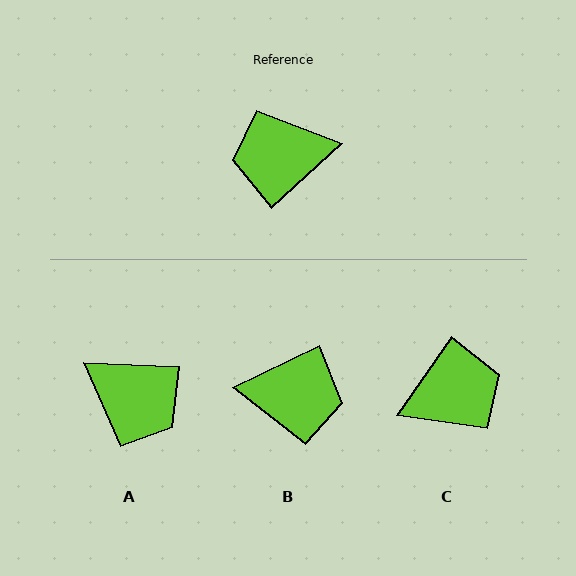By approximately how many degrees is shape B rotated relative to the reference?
Approximately 163 degrees counter-clockwise.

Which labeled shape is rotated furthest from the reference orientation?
C, about 167 degrees away.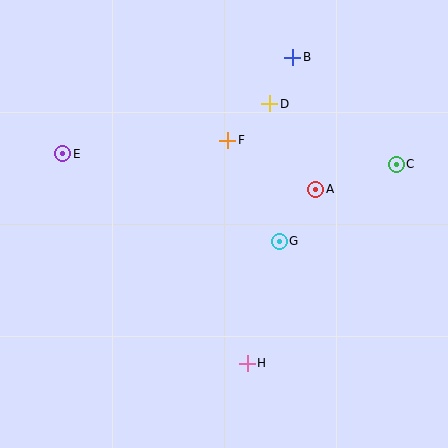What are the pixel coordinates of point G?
Point G is at (279, 241).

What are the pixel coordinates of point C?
Point C is at (396, 164).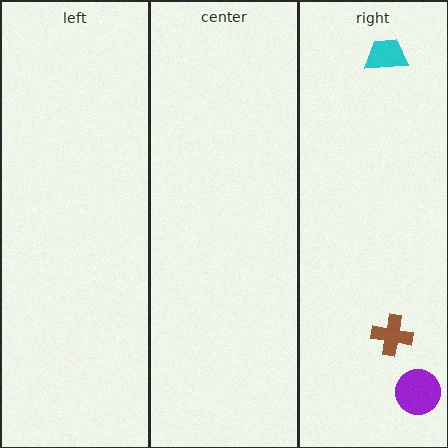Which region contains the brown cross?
The right region.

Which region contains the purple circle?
The right region.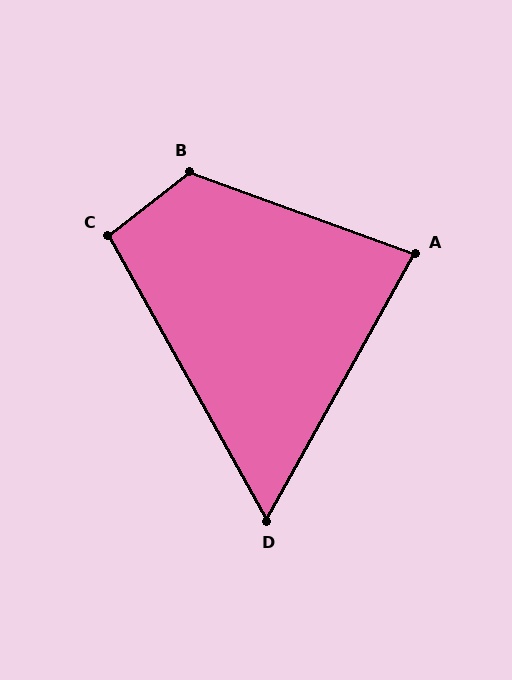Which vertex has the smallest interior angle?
D, at approximately 58 degrees.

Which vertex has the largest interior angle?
B, at approximately 122 degrees.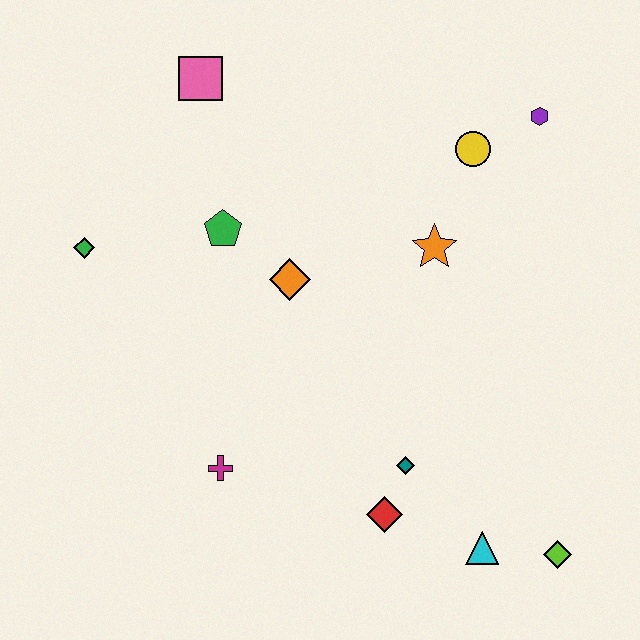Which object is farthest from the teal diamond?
The pink square is farthest from the teal diamond.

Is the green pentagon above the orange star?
Yes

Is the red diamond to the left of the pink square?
No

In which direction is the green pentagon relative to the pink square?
The green pentagon is below the pink square.